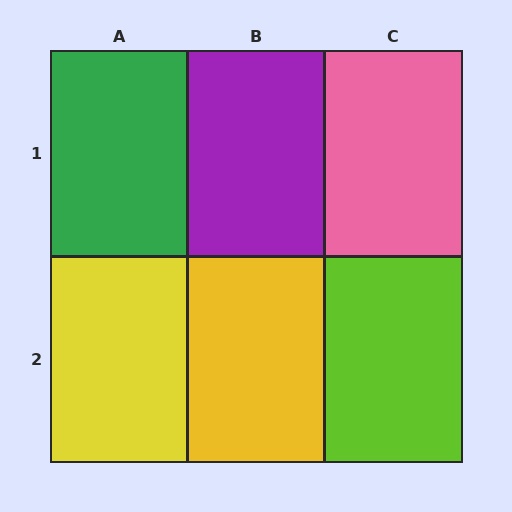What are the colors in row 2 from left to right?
Yellow, yellow, lime.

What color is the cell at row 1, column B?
Purple.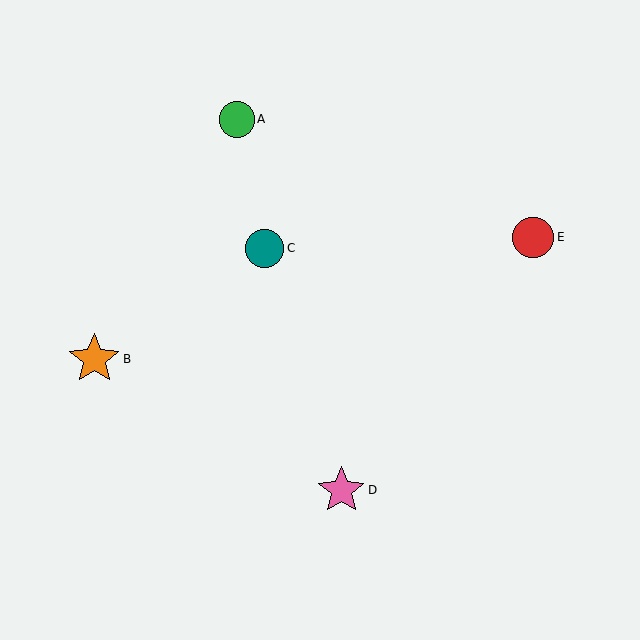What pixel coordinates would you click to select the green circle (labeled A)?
Click at (237, 119) to select the green circle A.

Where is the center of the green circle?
The center of the green circle is at (237, 119).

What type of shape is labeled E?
Shape E is a red circle.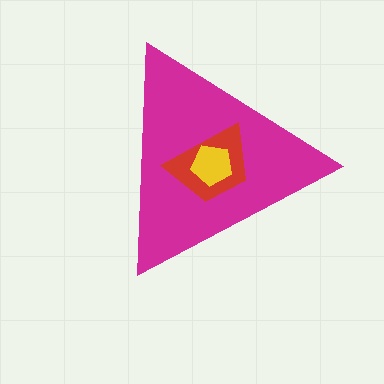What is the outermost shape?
The magenta triangle.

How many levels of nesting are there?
3.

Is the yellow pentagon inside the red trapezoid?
Yes.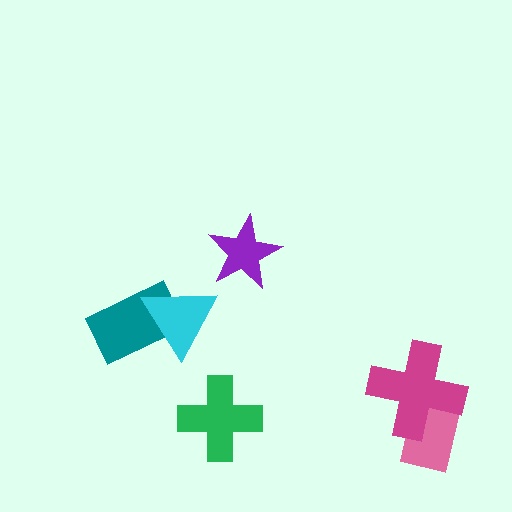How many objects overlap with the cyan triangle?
1 object overlaps with the cyan triangle.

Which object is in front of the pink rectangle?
The magenta cross is in front of the pink rectangle.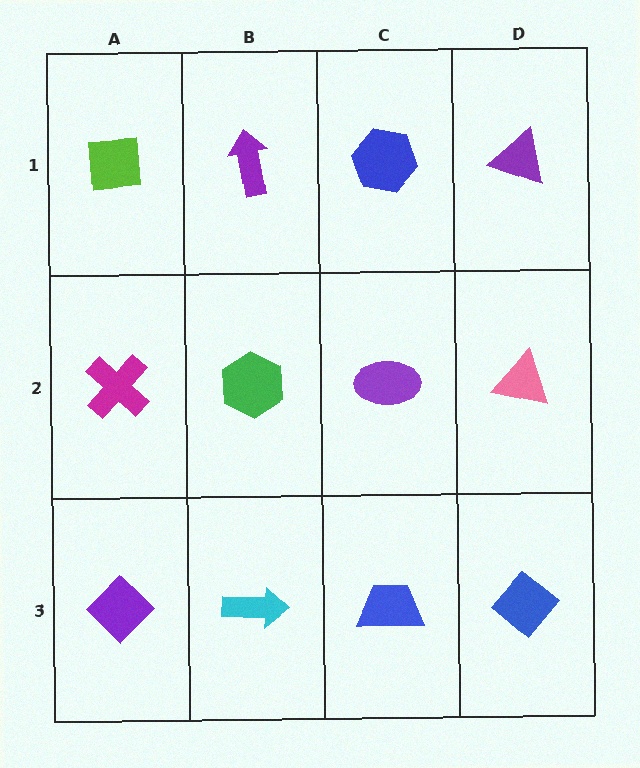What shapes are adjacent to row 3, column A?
A magenta cross (row 2, column A), a cyan arrow (row 3, column B).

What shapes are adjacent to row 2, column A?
A lime square (row 1, column A), a purple diamond (row 3, column A), a green hexagon (row 2, column B).